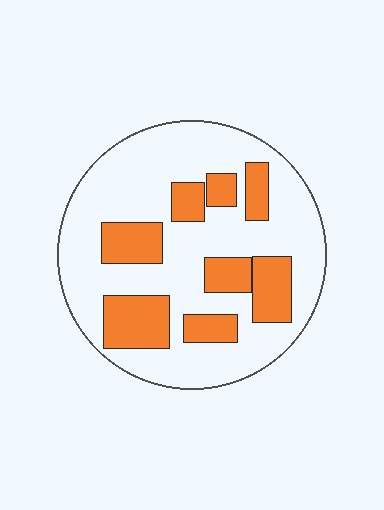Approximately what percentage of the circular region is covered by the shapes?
Approximately 30%.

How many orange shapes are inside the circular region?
8.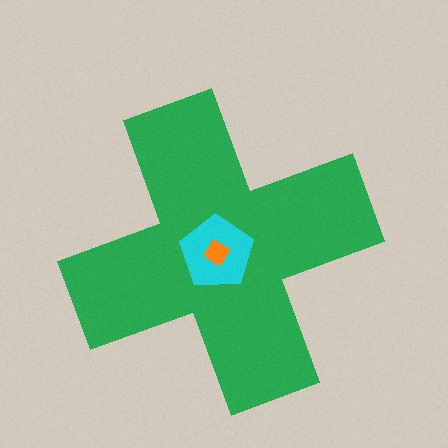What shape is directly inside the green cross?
The cyan pentagon.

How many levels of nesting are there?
3.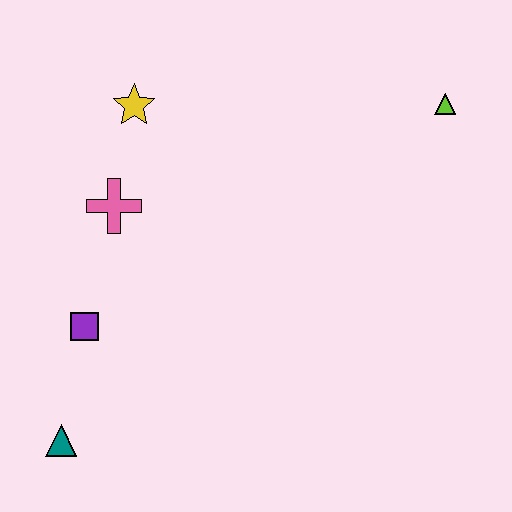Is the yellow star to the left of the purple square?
No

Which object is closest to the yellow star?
The pink cross is closest to the yellow star.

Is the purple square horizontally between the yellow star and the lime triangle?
No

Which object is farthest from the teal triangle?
The lime triangle is farthest from the teal triangle.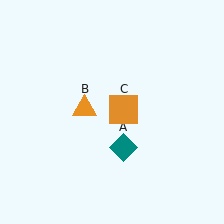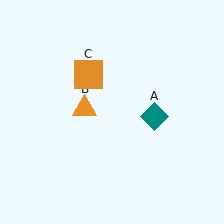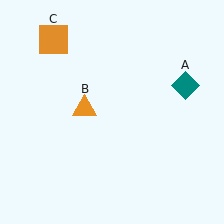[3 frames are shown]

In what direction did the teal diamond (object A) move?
The teal diamond (object A) moved up and to the right.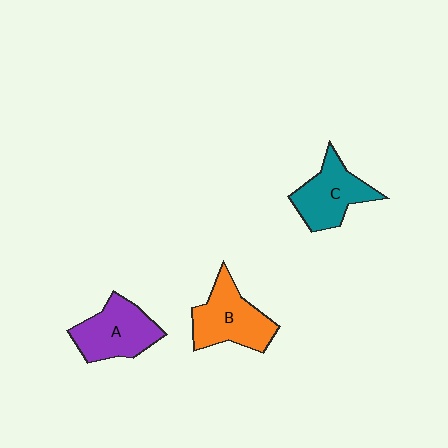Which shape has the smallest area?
Shape C (teal).